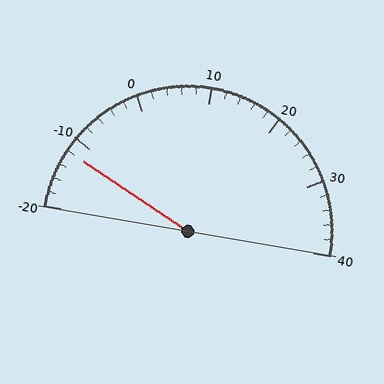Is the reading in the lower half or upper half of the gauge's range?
The reading is in the lower half of the range (-20 to 40).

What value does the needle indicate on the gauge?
The needle indicates approximately -12.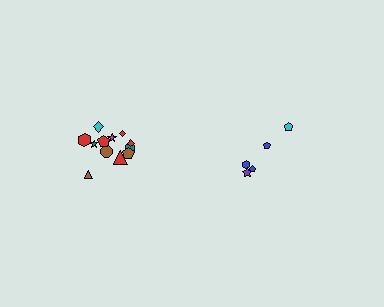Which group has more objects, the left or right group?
The left group.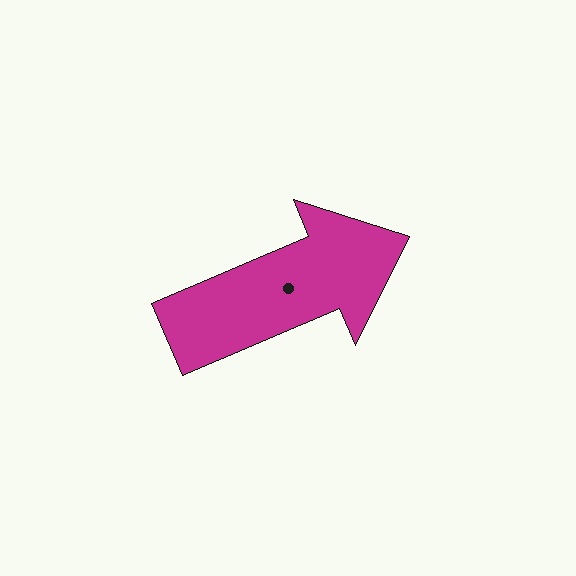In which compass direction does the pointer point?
Northeast.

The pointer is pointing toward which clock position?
Roughly 2 o'clock.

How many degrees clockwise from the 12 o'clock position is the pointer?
Approximately 67 degrees.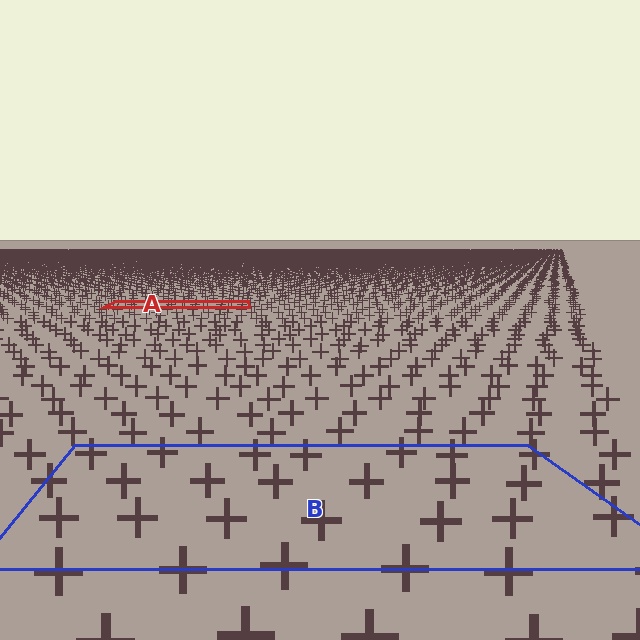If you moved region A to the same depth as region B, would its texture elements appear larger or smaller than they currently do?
They would appear larger. At a closer depth, the same texture elements are projected at a bigger on-screen size.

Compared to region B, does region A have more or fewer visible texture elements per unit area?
Region A has more texture elements per unit area — they are packed more densely because it is farther away.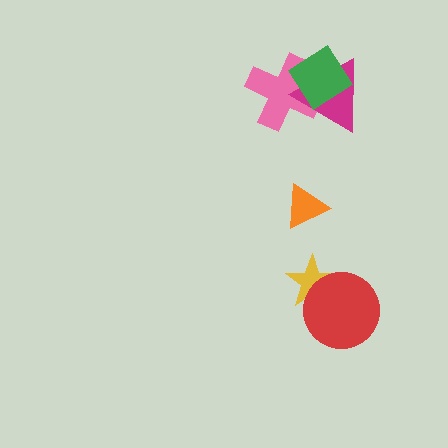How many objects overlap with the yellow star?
1 object overlaps with the yellow star.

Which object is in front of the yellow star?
The red circle is in front of the yellow star.